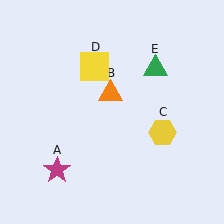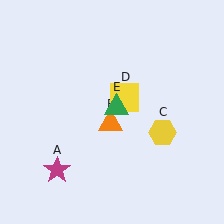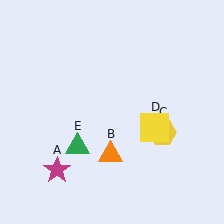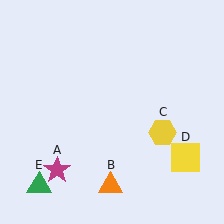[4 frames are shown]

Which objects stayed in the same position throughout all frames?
Magenta star (object A) and yellow hexagon (object C) remained stationary.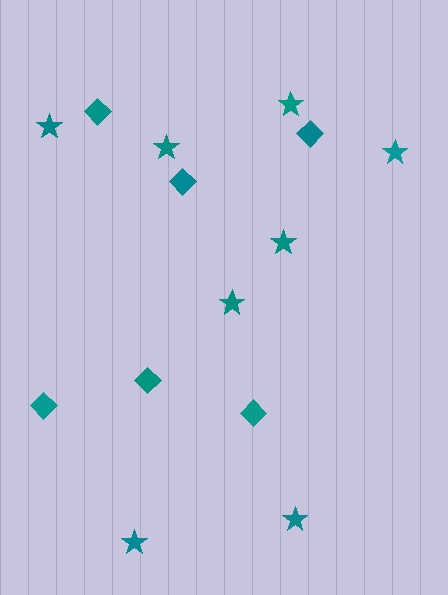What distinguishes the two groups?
There are 2 groups: one group of diamonds (6) and one group of stars (8).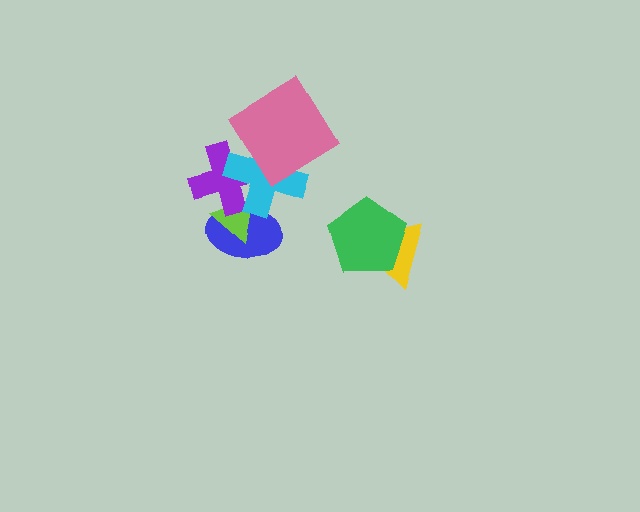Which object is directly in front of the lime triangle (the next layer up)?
The purple cross is directly in front of the lime triangle.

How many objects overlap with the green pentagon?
1 object overlaps with the green pentagon.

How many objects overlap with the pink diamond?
1 object overlaps with the pink diamond.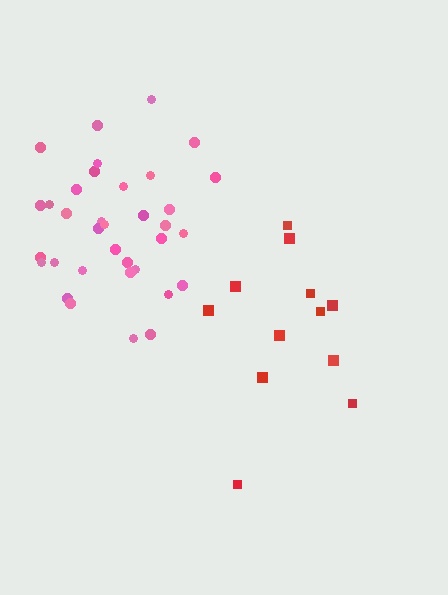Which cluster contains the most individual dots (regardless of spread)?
Pink (35).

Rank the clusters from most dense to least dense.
pink, red.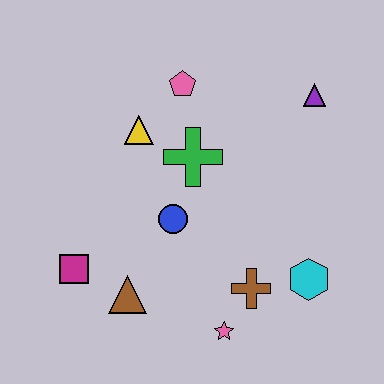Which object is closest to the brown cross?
The pink star is closest to the brown cross.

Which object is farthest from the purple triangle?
The magenta square is farthest from the purple triangle.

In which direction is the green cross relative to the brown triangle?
The green cross is above the brown triangle.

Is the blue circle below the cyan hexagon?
No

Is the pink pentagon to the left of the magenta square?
No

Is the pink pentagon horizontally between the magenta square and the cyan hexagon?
Yes